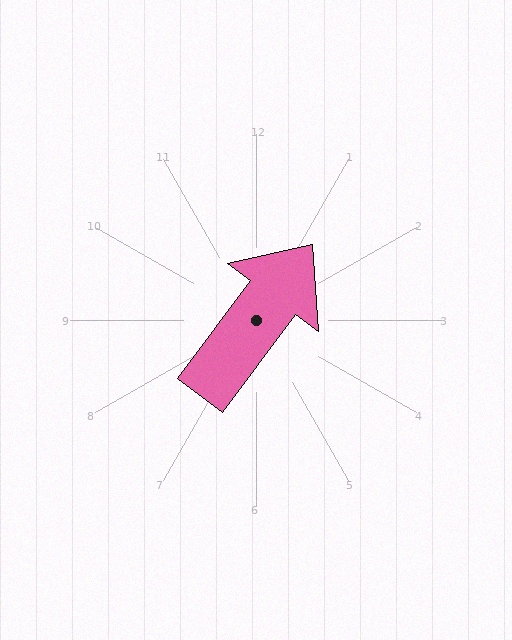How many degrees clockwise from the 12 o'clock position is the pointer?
Approximately 37 degrees.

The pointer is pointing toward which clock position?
Roughly 1 o'clock.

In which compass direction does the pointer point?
Northeast.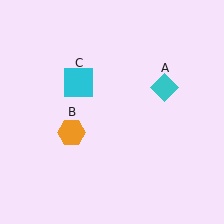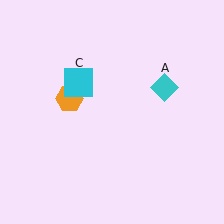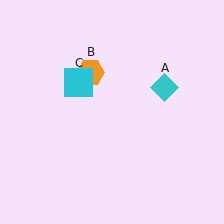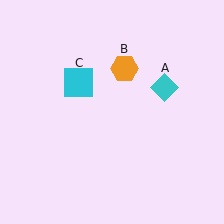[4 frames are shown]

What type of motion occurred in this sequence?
The orange hexagon (object B) rotated clockwise around the center of the scene.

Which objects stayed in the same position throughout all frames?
Cyan diamond (object A) and cyan square (object C) remained stationary.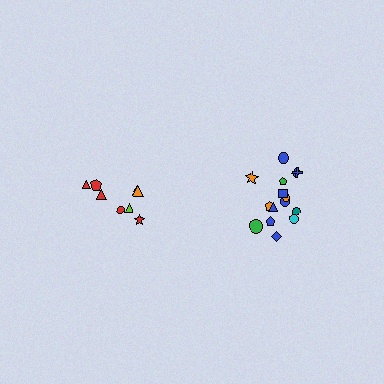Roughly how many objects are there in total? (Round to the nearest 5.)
Roughly 25 objects in total.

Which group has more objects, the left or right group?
The right group.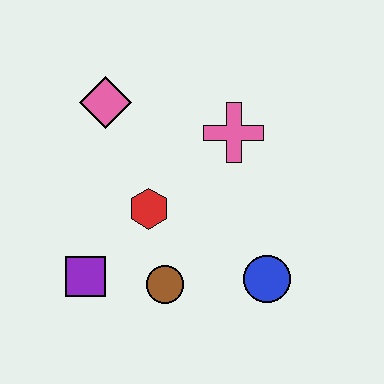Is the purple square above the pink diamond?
No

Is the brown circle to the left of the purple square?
No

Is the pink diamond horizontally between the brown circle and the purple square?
Yes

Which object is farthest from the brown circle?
The pink diamond is farthest from the brown circle.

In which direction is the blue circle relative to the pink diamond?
The blue circle is below the pink diamond.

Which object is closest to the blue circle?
The brown circle is closest to the blue circle.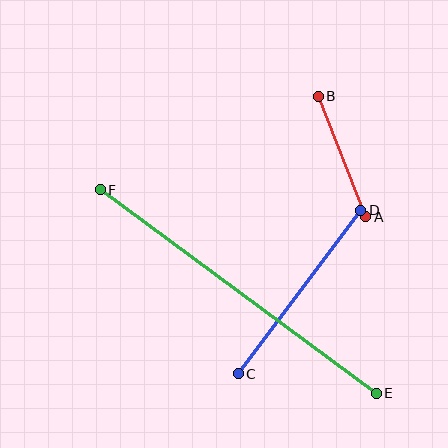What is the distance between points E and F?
The distance is approximately 343 pixels.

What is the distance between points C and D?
The distance is approximately 204 pixels.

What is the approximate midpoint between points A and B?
The midpoint is at approximately (342, 157) pixels.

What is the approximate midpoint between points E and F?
The midpoint is at approximately (238, 292) pixels.